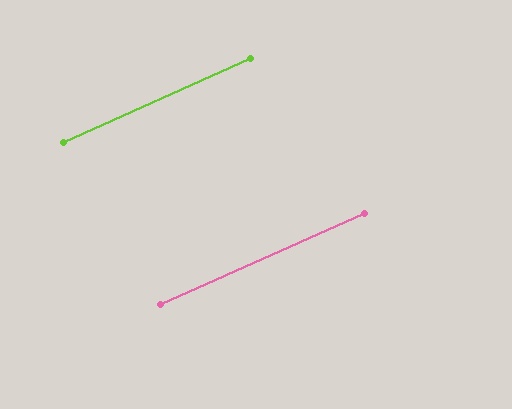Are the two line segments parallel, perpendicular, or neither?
Parallel — their directions differ by only 0.4°.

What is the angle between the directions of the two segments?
Approximately 0 degrees.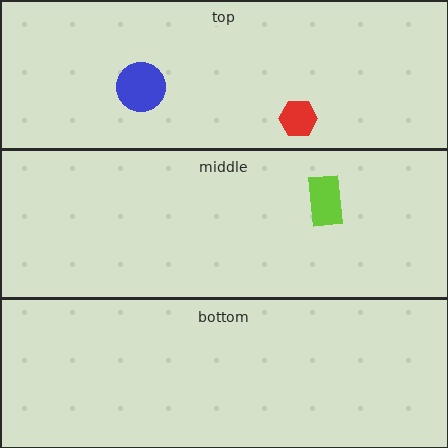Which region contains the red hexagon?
The top region.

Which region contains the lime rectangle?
The middle region.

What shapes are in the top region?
The red hexagon, the blue circle.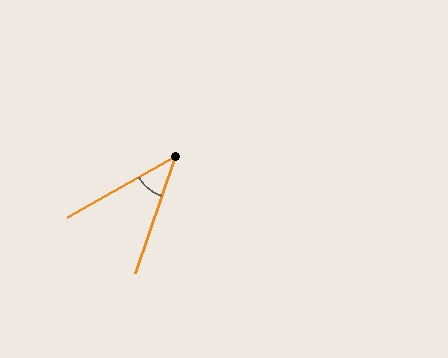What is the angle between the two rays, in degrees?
Approximately 42 degrees.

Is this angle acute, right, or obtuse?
It is acute.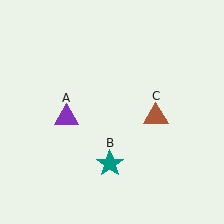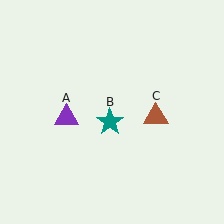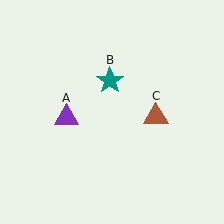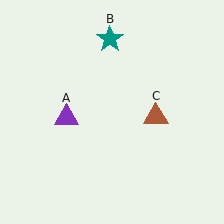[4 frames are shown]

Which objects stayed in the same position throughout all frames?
Purple triangle (object A) and brown triangle (object C) remained stationary.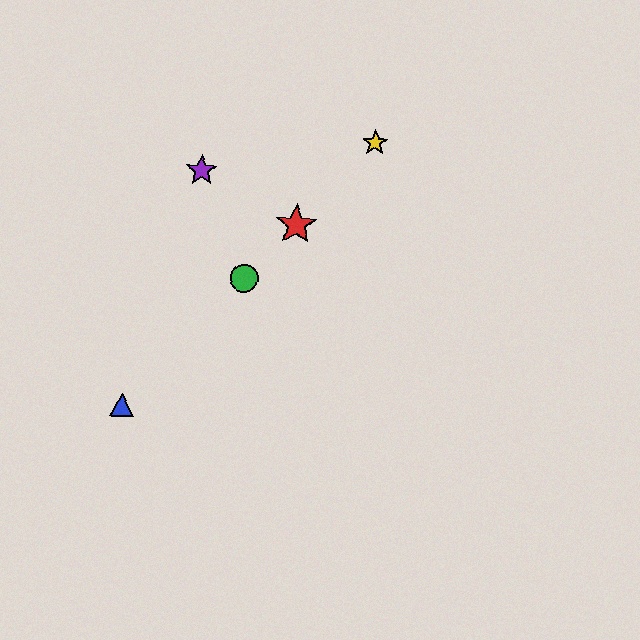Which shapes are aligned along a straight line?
The red star, the blue triangle, the green circle, the yellow star are aligned along a straight line.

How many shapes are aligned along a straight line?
4 shapes (the red star, the blue triangle, the green circle, the yellow star) are aligned along a straight line.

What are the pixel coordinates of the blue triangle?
The blue triangle is at (122, 405).